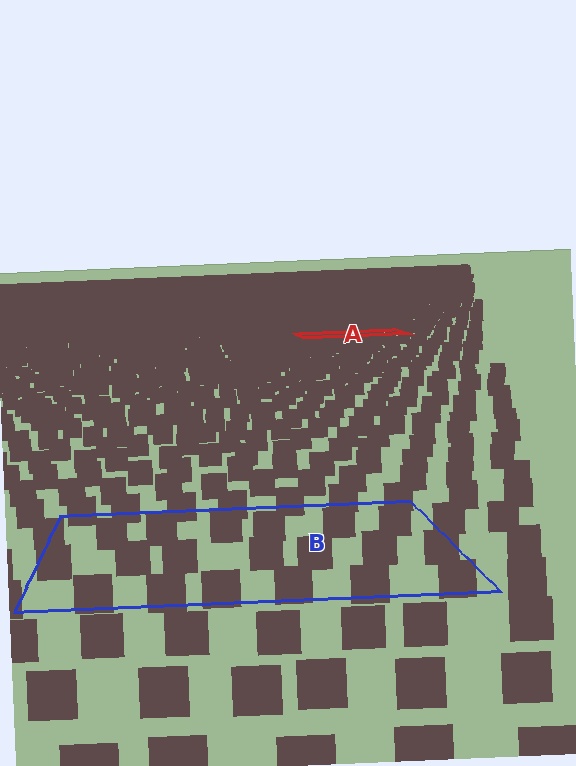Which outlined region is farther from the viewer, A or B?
Region A is farther from the viewer — the texture elements inside it appear smaller and more densely packed.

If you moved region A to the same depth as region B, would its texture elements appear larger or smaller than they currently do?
They would appear larger. At a closer depth, the same texture elements are projected at a bigger on-screen size.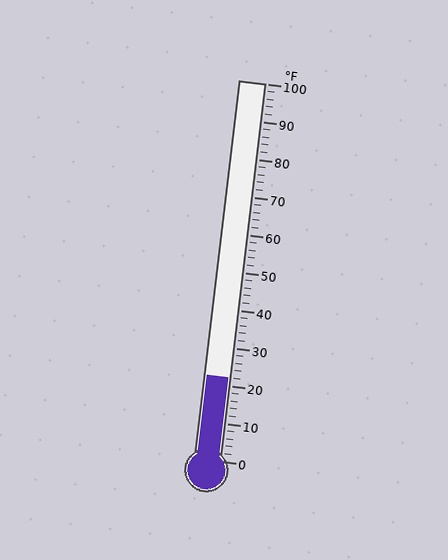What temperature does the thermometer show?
The thermometer shows approximately 22°F.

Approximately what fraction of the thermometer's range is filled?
The thermometer is filled to approximately 20% of its range.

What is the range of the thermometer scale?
The thermometer scale ranges from 0°F to 100°F.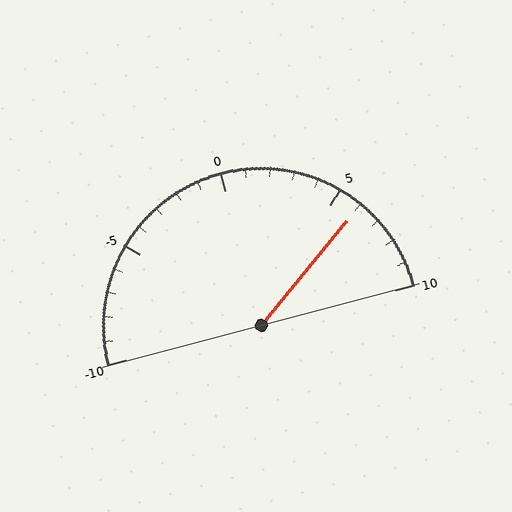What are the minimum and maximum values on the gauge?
The gauge ranges from -10 to 10.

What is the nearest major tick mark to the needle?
The nearest major tick mark is 5.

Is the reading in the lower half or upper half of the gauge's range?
The reading is in the upper half of the range (-10 to 10).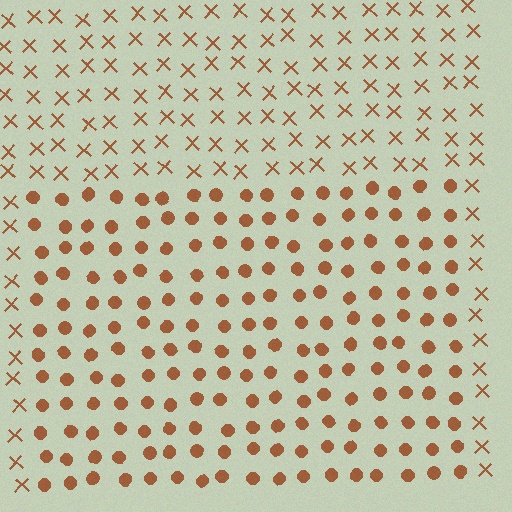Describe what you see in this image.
The image is filled with small brown elements arranged in a uniform grid. A rectangle-shaped region contains circles, while the surrounding area contains X marks. The boundary is defined purely by the change in element shape.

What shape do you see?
I see a rectangle.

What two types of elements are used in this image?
The image uses circles inside the rectangle region and X marks outside it.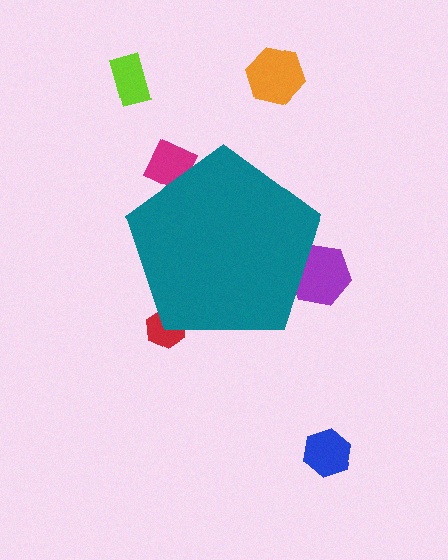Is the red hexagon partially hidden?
Yes, the red hexagon is partially hidden behind the teal pentagon.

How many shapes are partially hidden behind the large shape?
3 shapes are partially hidden.